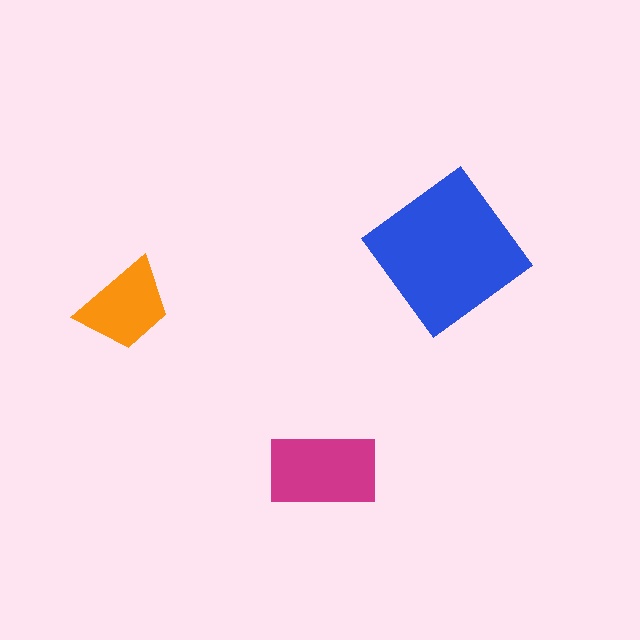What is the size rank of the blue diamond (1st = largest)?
1st.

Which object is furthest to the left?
The orange trapezoid is leftmost.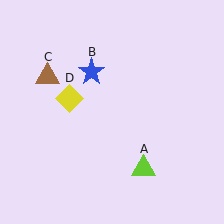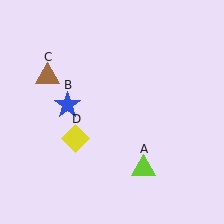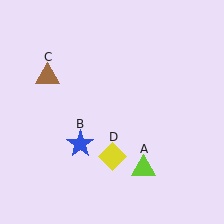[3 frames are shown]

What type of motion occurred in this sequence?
The blue star (object B), yellow diamond (object D) rotated counterclockwise around the center of the scene.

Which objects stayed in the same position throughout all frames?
Lime triangle (object A) and brown triangle (object C) remained stationary.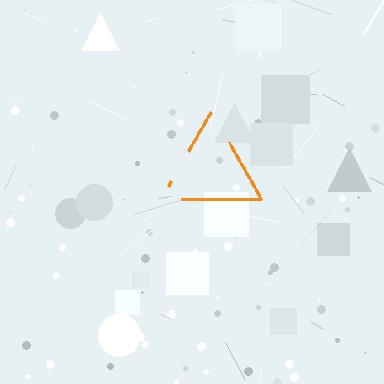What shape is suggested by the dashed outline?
The dashed outline suggests a triangle.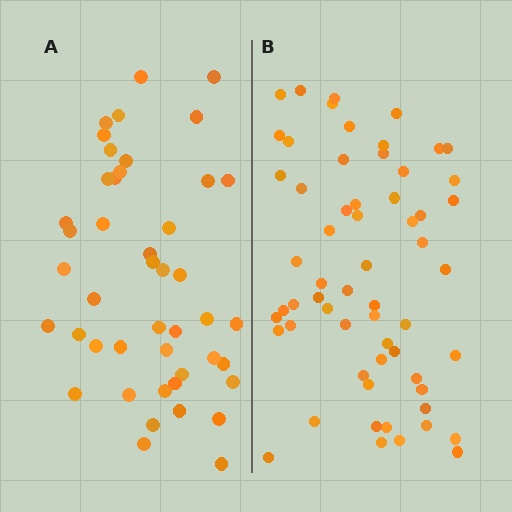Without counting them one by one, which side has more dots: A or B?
Region B (the right region) has more dots.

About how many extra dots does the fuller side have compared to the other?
Region B has approximately 15 more dots than region A.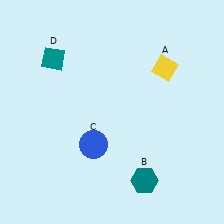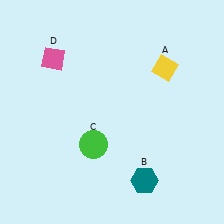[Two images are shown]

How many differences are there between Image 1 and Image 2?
There are 2 differences between the two images.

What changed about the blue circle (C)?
In Image 1, C is blue. In Image 2, it changed to green.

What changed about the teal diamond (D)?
In Image 1, D is teal. In Image 2, it changed to pink.